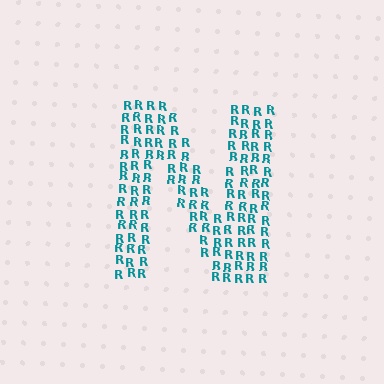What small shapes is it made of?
It is made of small letter R's.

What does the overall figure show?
The overall figure shows the letter N.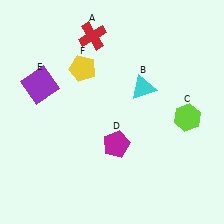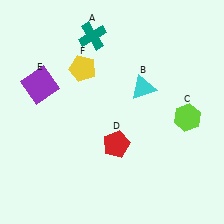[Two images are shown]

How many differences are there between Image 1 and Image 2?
There are 2 differences between the two images.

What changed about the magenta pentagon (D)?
In Image 1, D is magenta. In Image 2, it changed to red.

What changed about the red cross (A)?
In Image 1, A is red. In Image 2, it changed to teal.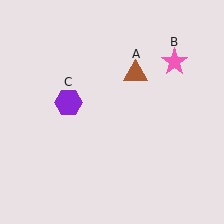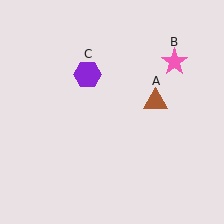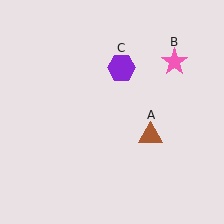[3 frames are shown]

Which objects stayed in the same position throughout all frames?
Pink star (object B) remained stationary.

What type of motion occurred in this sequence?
The brown triangle (object A), purple hexagon (object C) rotated clockwise around the center of the scene.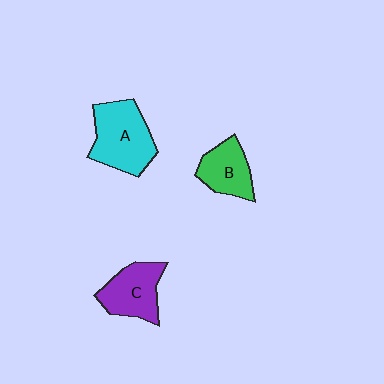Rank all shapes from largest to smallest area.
From largest to smallest: A (cyan), C (purple), B (green).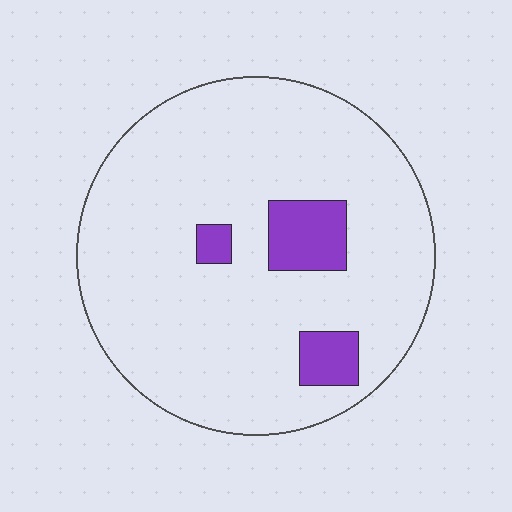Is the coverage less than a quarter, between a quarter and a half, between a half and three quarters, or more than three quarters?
Less than a quarter.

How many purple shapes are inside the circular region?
3.